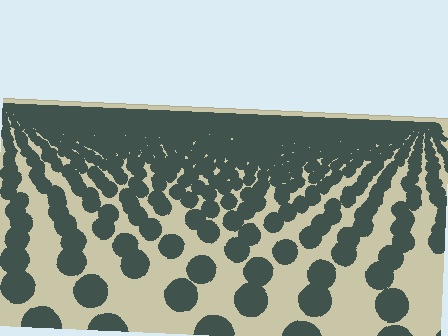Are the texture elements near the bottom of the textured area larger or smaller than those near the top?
Larger. Near the bottom, elements are closer to the viewer and appear at a bigger on-screen size.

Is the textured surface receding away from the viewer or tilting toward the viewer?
The surface is receding away from the viewer. Texture elements get smaller and denser toward the top.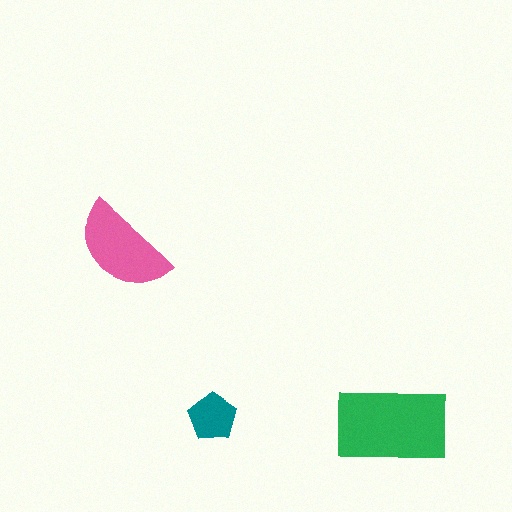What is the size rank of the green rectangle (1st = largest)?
1st.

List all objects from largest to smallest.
The green rectangle, the pink semicircle, the teal pentagon.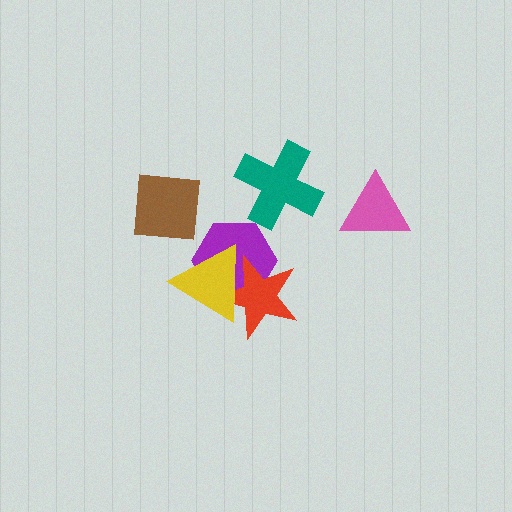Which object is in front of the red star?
The yellow triangle is in front of the red star.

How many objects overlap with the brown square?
0 objects overlap with the brown square.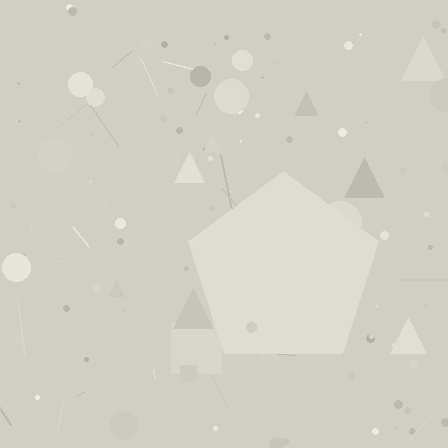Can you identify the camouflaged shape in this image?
The camouflaged shape is a pentagon.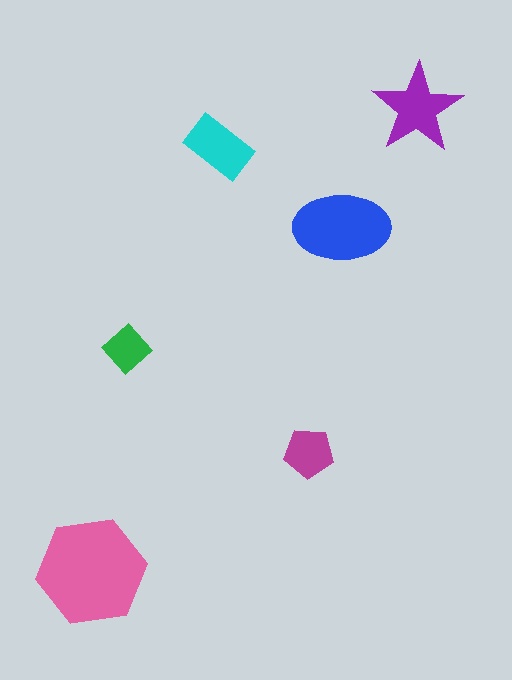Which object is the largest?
The pink hexagon.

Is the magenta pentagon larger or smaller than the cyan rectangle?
Smaller.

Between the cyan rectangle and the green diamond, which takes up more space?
The cyan rectangle.